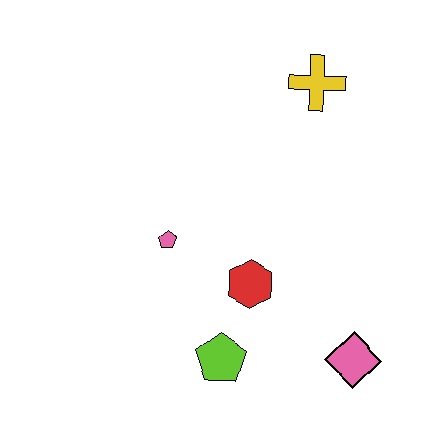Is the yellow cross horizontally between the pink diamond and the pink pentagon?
Yes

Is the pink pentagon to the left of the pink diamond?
Yes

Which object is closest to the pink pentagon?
The red hexagon is closest to the pink pentagon.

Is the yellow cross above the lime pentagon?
Yes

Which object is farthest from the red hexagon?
The yellow cross is farthest from the red hexagon.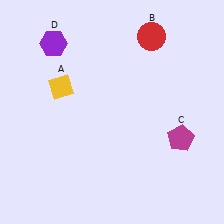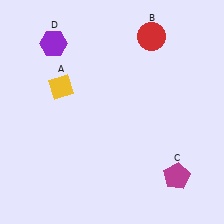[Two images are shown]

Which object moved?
The magenta pentagon (C) moved down.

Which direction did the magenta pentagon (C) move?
The magenta pentagon (C) moved down.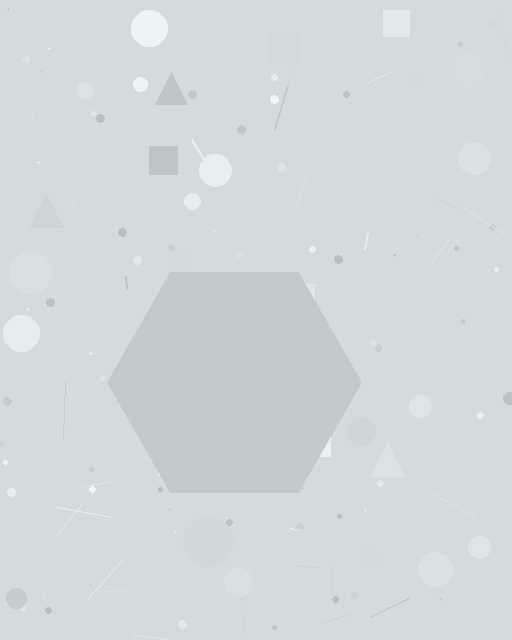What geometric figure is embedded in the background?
A hexagon is embedded in the background.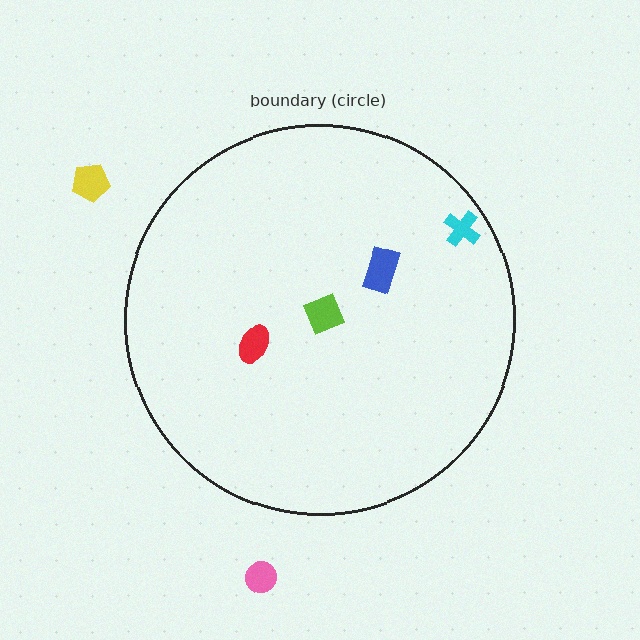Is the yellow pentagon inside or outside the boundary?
Outside.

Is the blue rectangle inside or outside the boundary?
Inside.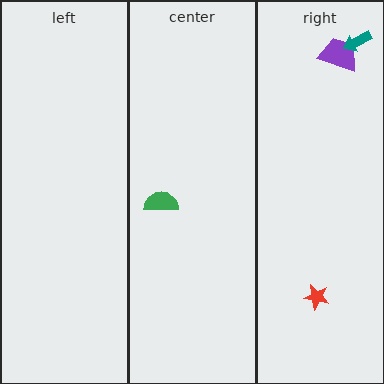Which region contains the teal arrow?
The right region.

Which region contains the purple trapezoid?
The right region.